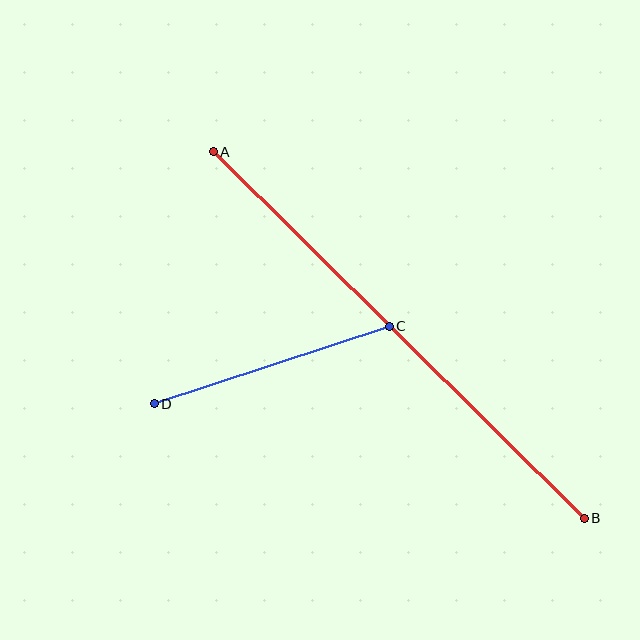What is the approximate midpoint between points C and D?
The midpoint is at approximately (272, 365) pixels.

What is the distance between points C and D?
The distance is approximately 248 pixels.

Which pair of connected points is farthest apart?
Points A and B are farthest apart.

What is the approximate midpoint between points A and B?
The midpoint is at approximately (399, 335) pixels.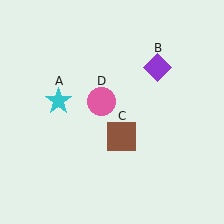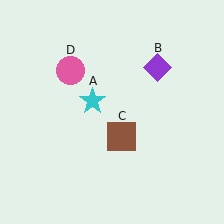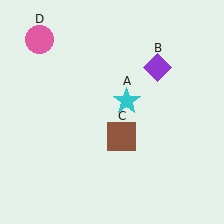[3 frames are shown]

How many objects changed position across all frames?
2 objects changed position: cyan star (object A), pink circle (object D).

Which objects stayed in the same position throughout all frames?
Purple diamond (object B) and brown square (object C) remained stationary.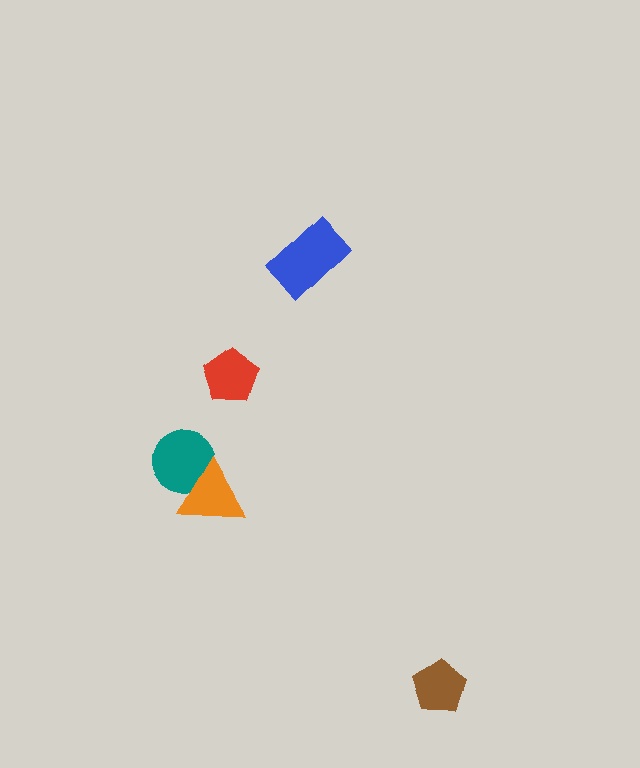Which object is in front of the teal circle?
The orange triangle is in front of the teal circle.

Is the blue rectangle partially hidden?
No, no other shape covers it.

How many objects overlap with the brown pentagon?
0 objects overlap with the brown pentagon.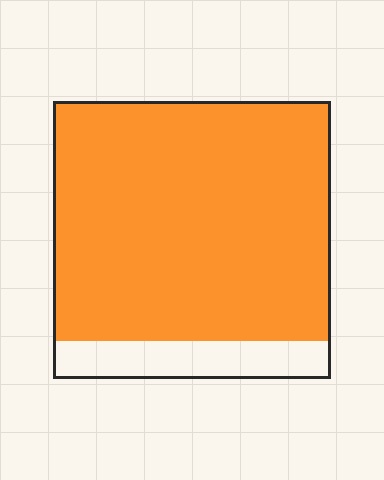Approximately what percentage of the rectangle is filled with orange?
Approximately 85%.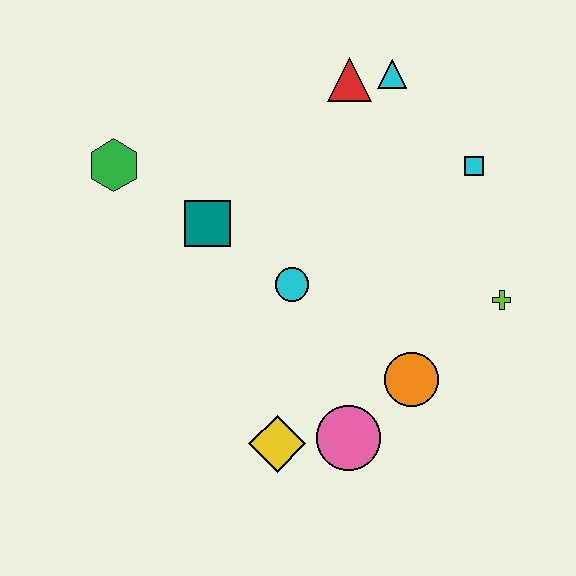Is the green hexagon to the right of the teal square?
No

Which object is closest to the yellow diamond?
The pink circle is closest to the yellow diamond.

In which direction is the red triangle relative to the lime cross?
The red triangle is above the lime cross.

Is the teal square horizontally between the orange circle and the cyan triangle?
No